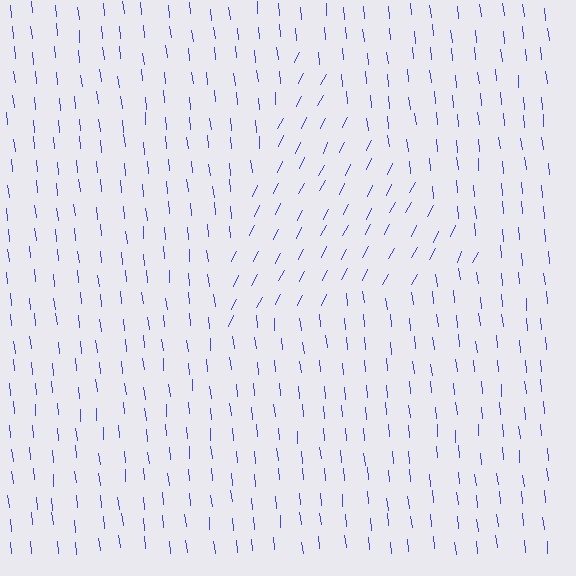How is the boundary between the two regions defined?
The boundary is defined purely by a change in line orientation (approximately 32 degrees difference). All lines are the same color and thickness.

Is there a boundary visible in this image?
Yes, there is a texture boundary formed by a change in line orientation.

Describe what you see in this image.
The image is filled with small blue line segments. A triangle region in the image has lines oriented differently from the surrounding lines, creating a visible texture boundary.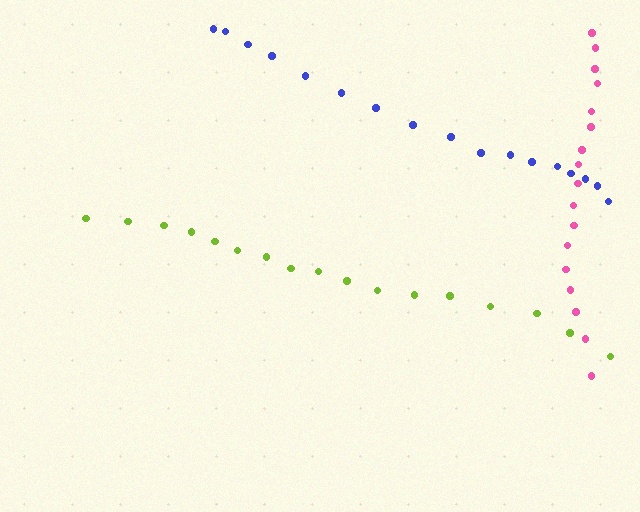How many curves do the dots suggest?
There are 3 distinct paths.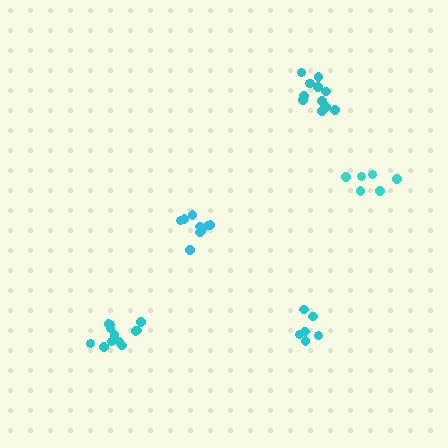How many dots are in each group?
Group 1: 12 dots, Group 2: 9 dots, Group 3: 12 dots, Group 4: 6 dots, Group 5: 6 dots (45 total).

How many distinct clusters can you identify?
There are 5 distinct clusters.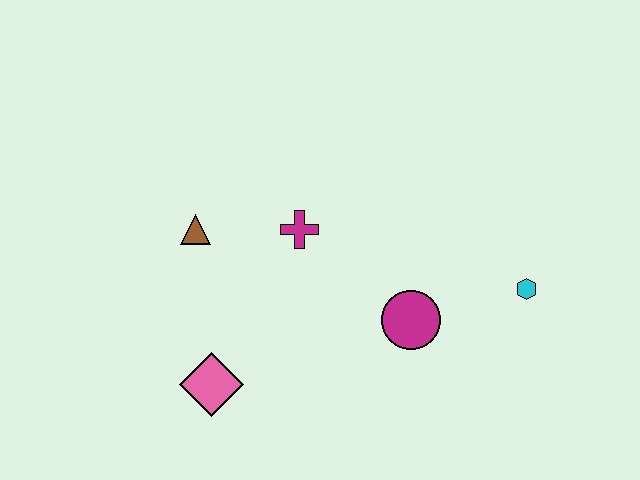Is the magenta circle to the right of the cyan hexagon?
No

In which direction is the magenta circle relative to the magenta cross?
The magenta circle is to the right of the magenta cross.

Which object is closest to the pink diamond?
The brown triangle is closest to the pink diamond.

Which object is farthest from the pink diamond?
The cyan hexagon is farthest from the pink diamond.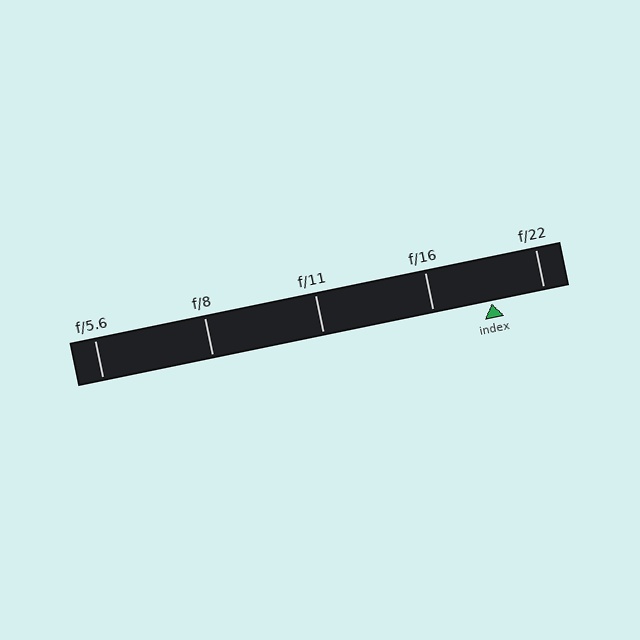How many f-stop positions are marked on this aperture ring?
There are 5 f-stop positions marked.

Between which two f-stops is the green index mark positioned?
The index mark is between f/16 and f/22.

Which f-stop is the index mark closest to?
The index mark is closest to f/22.